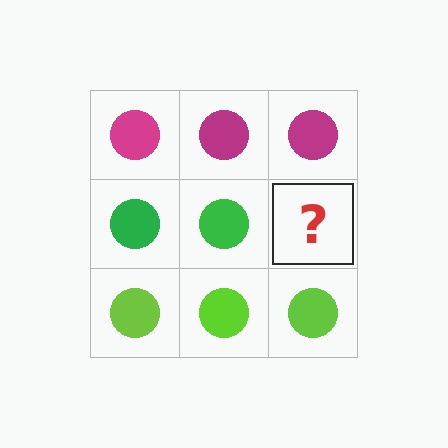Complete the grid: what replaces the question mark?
The question mark should be replaced with a green circle.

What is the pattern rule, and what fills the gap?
The rule is that each row has a consistent color. The gap should be filled with a green circle.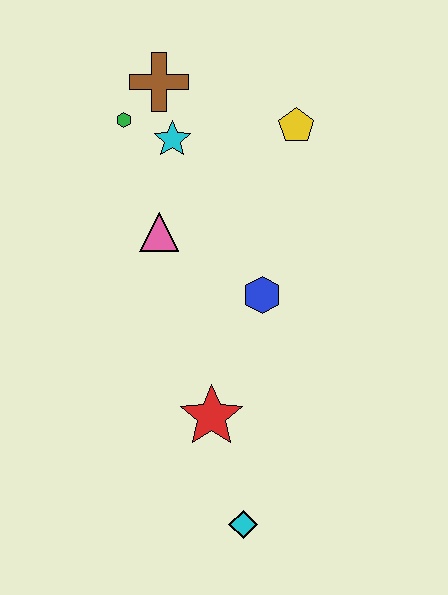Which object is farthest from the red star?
The brown cross is farthest from the red star.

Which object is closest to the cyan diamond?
The red star is closest to the cyan diamond.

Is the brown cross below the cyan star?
No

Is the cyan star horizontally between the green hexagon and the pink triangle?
No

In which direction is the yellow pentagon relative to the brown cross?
The yellow pentagon is to the right of the brown cross.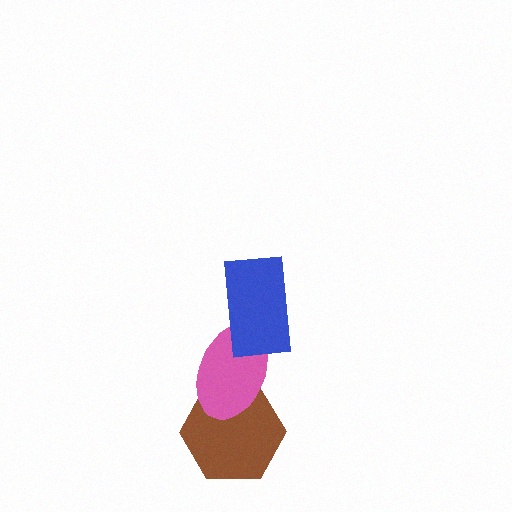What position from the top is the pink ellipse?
The pink ellipse is 2nd from the top.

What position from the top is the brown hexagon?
The brown hexagon is 3rd from the top.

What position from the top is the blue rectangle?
The blue rectangle is 1st from the top.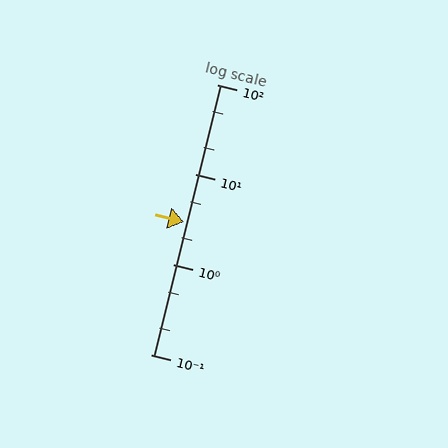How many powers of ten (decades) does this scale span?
The scale spans 3 decades, from 0.1 to 100.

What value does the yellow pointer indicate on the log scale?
The pointer indicates approximately 3.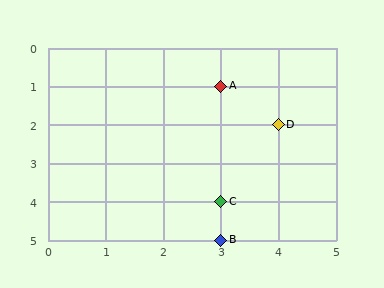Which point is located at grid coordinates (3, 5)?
Point B is at (3, 5).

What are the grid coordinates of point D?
Point D is at grid coordinates (4, 2).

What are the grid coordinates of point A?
Point A is at grid coordinates (3, 1).